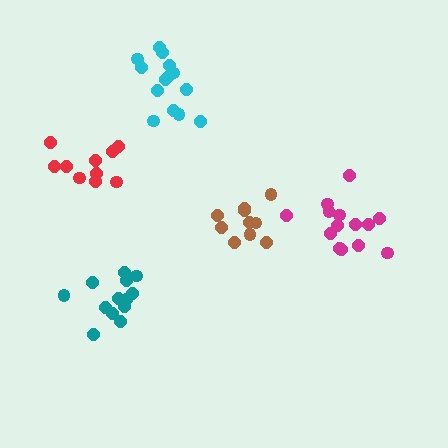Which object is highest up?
The cyan cluster is topmost.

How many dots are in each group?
Group 1: 14 dots, Group 2: 10 dots, Group 3: 13 dots, Group 4: 10 dots, Group 5: 14 dots (61 total).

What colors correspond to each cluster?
The clusters are colored: magenta, brown, teal, red, cyan.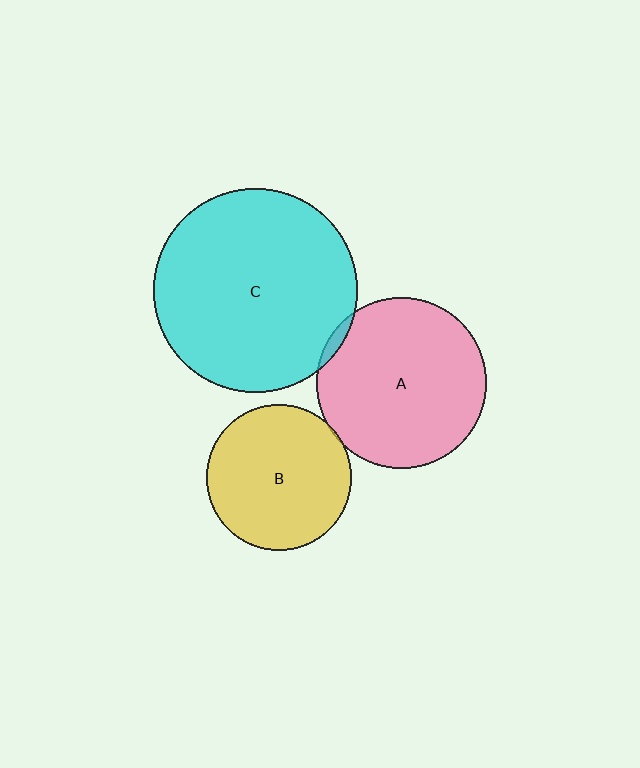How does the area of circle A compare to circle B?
Approximately 1.4 times.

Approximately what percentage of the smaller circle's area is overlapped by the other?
Approximately 5%.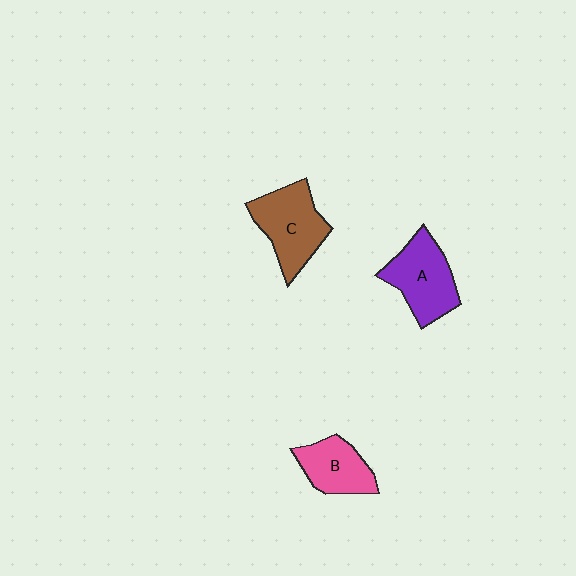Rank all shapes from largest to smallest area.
From largest to smallest: C (brown), A (purple), B (pink).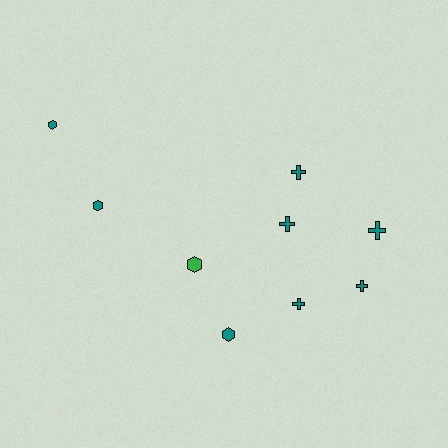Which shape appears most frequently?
Cross, with 5 objects.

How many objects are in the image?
There are 9 objects.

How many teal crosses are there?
There are 5 teal crosses.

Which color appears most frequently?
Teal, with 8 objects.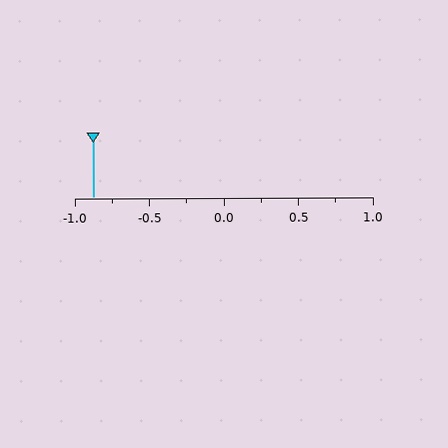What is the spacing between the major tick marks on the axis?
The major ticks are spaced 0.5 apart.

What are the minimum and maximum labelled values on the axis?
The axis runs from -1.0 to 1.0.